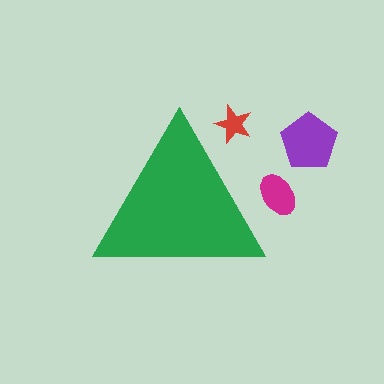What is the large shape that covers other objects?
A green triangle.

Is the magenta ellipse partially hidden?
Yes, the magenta ellipse is partially hidden behind the green triangle.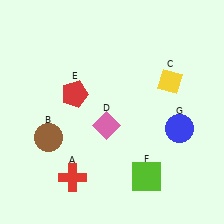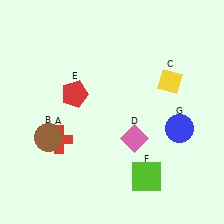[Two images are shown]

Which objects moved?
The objects that moved are: the red cross (A), the pink diamond (D).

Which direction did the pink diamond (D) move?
The pink diamond (D) moved right.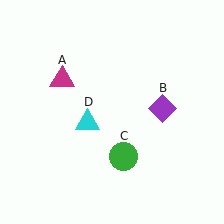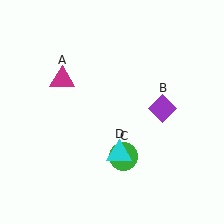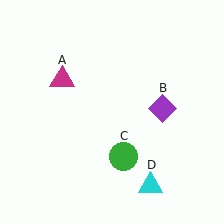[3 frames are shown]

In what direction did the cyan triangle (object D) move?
The cyan triangle (object D) moved down and to the right.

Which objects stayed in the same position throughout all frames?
Magenta triangle (object A) and purple diamond (object B) and green circle (object C) remained stationary.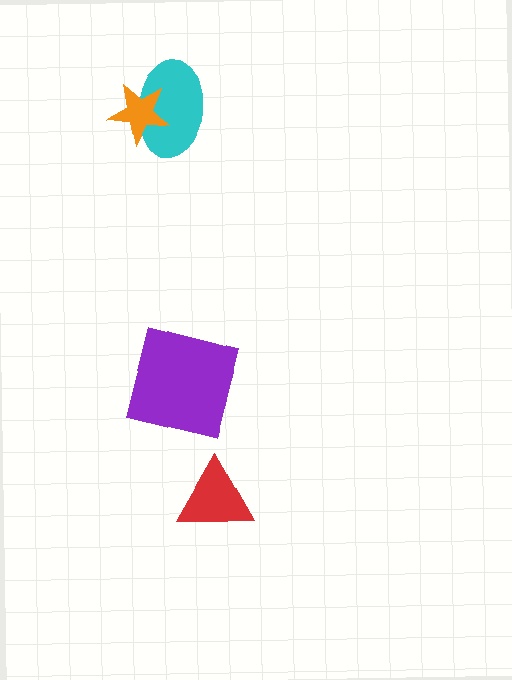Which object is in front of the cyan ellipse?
The orange star is in front of the cyan ellipse.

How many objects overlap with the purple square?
0 objects overlap with the purple square.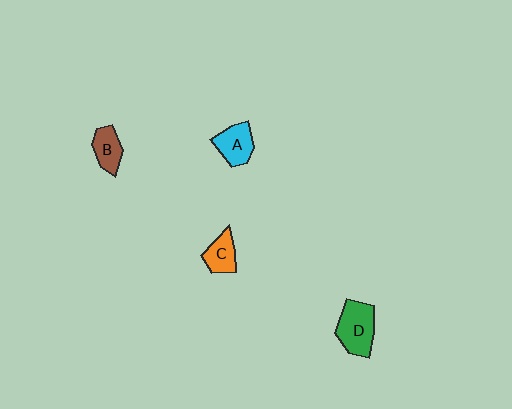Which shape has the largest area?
Shape D (green).